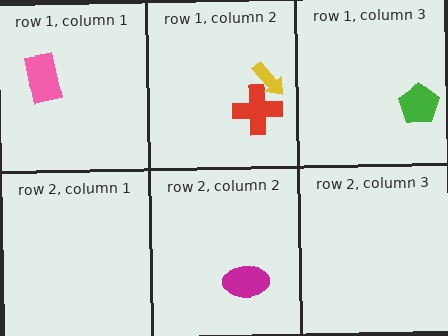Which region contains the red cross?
The row 1, column 2 region.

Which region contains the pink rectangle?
The row 1, column 1 region.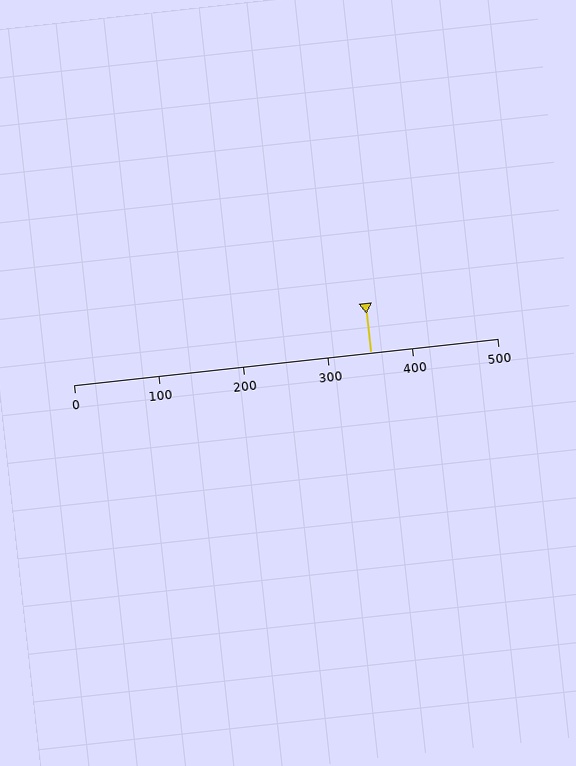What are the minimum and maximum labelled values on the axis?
The axis runs from 0 to 500.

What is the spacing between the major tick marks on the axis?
The major ticks are spaced 100 apart.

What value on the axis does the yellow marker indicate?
The marker indicates approximately 350.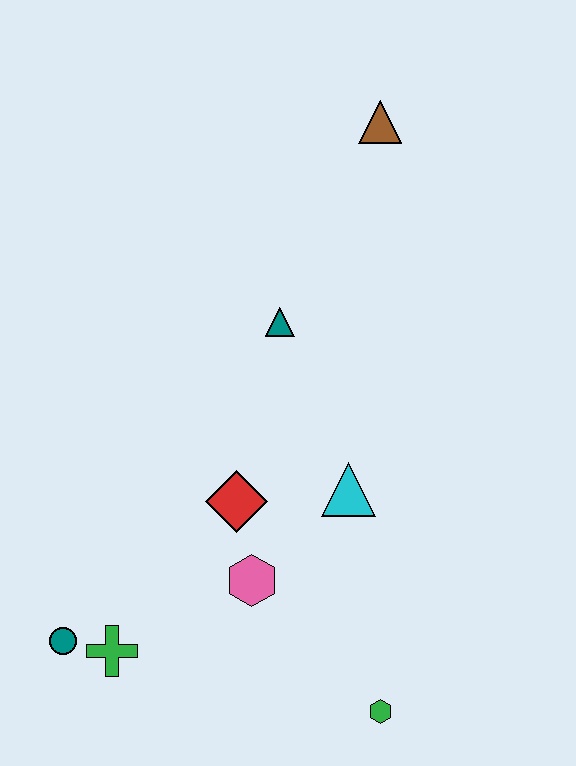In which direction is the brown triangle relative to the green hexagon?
The brown triangle is above the green hexagon.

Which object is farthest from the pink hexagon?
The brown triangle is farthest from the pink hexagon.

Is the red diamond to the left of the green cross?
No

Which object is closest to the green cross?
The teal circle is closest to the green cross.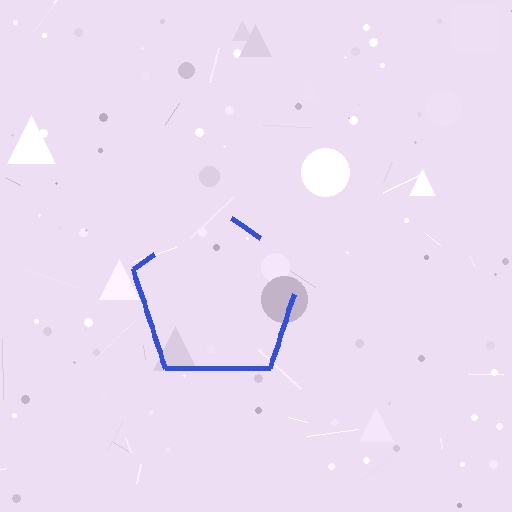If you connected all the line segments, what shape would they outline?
They would outline a pentagon.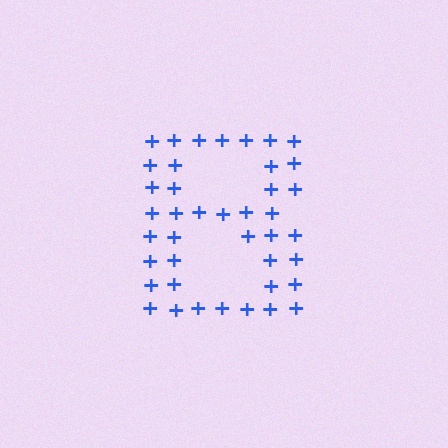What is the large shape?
The large shape is the letter B.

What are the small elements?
The small elements are plus signs.